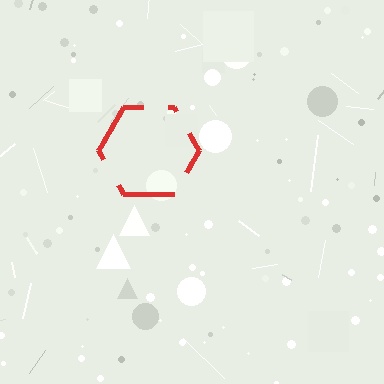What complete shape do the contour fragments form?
The contour fragments form a hexagon.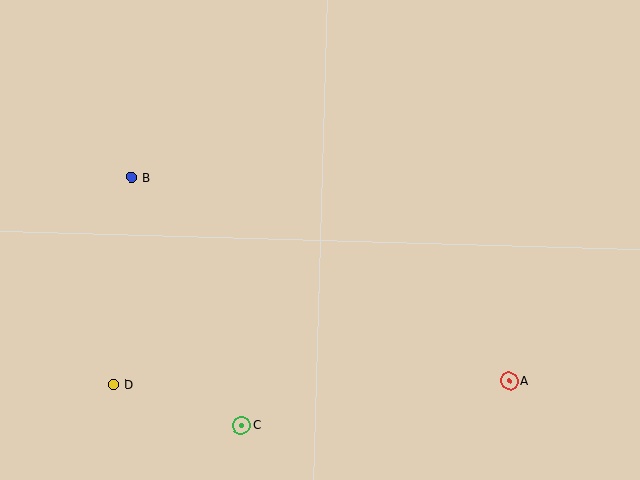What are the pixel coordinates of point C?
Point C is at (242, 425).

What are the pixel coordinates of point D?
Point D is at (113, 384).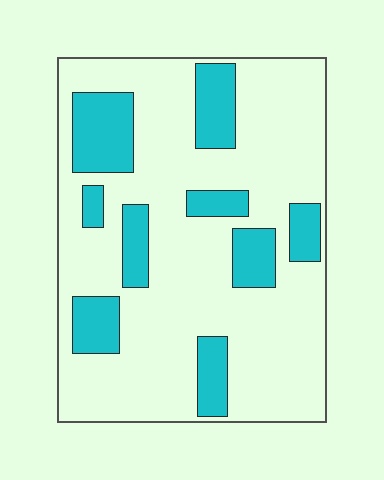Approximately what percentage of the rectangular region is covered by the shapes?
Approximately 25%.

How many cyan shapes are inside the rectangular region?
9.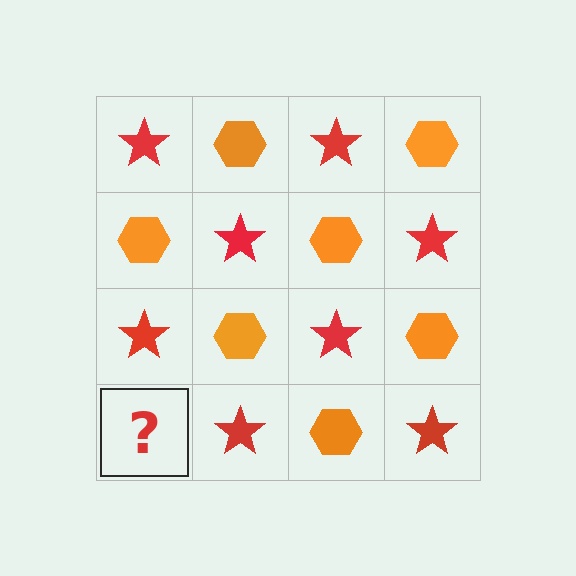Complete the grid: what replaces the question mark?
The question mark should be replaced with an orange hexagon.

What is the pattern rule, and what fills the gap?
The rule is that it alternates red star and orange hexagon in a checkerboard pattern. The gap should be filled with an orange hexagon.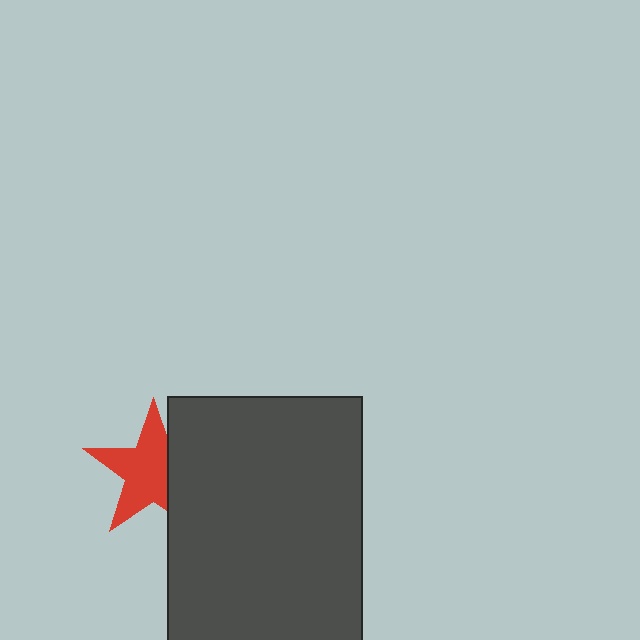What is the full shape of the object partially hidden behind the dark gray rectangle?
The partially hidden object is a red star.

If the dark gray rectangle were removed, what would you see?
You would see the complete red star.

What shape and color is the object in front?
The object in front is a dark gray rectangle.